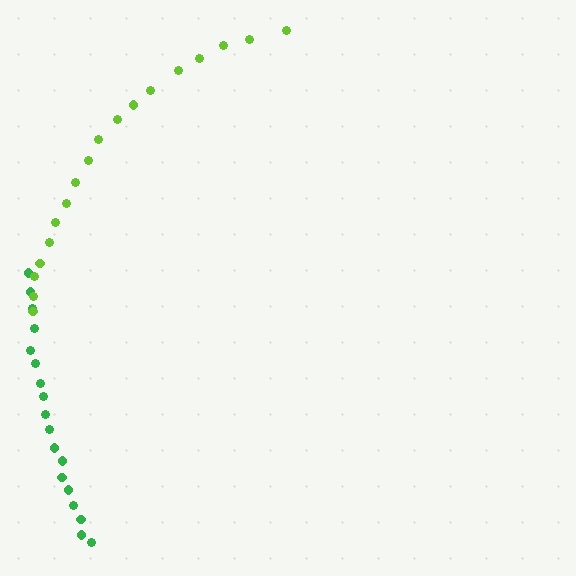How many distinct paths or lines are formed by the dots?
There are 2 distinct paths.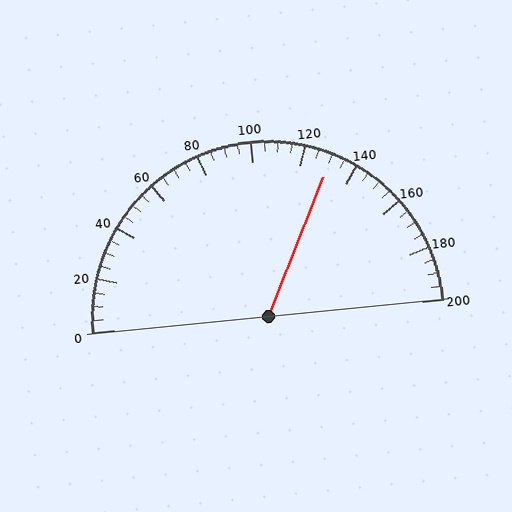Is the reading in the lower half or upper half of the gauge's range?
The reading is in the upper half of the range (0 to 200).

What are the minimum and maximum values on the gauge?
The gauge ranges from 0 to 200.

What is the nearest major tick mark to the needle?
The nearest major tick mark is 120.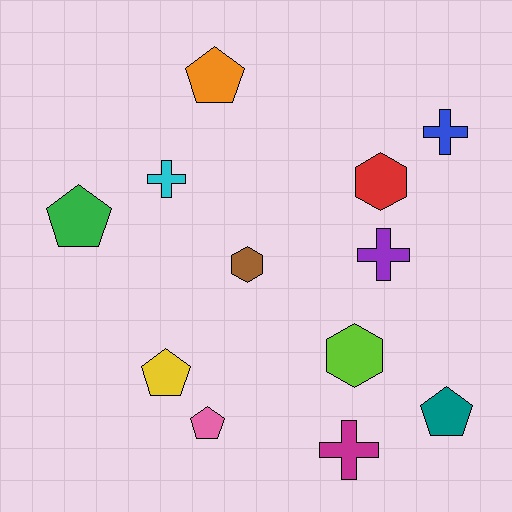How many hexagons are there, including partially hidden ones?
There are 3 hexagons.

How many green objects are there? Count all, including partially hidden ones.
There is 1 green object.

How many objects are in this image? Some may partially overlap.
There are 12 objects.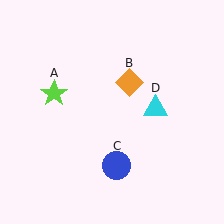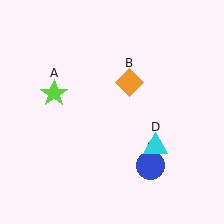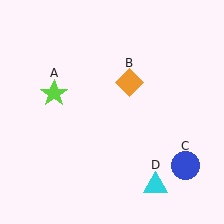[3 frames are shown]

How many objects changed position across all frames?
2 objects changed position: blue circle (object C), cyan triangle (object D).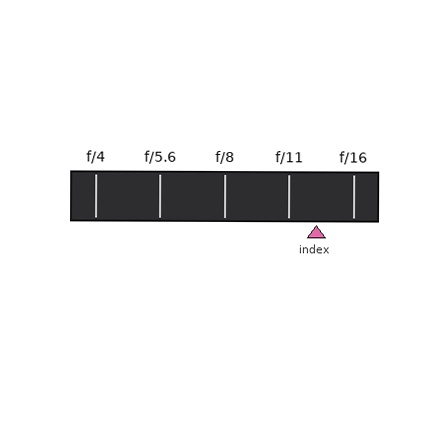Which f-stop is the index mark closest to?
The index mark is closest to f/11.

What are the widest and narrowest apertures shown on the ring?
The widest aperture shown is f/4 and the narrowest is f/16.